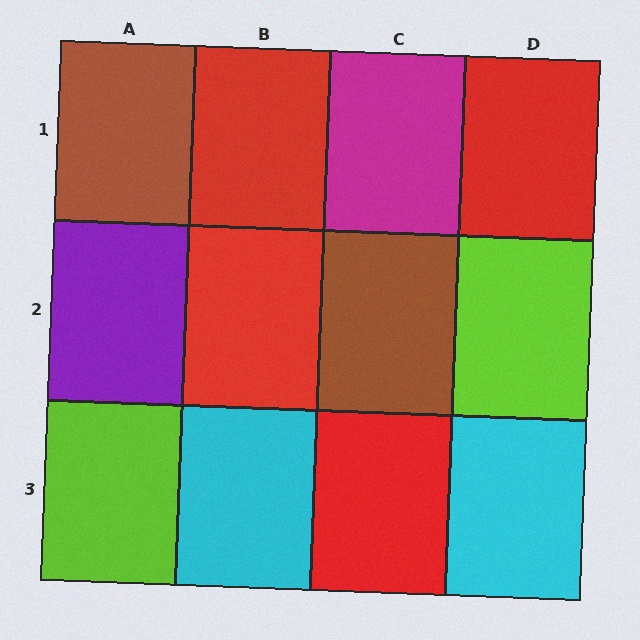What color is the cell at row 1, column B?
Red.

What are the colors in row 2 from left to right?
Purple, red, brown, lime.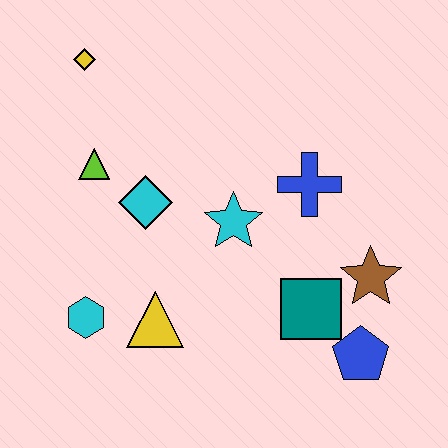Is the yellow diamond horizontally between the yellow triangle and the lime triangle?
No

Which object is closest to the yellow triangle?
The cyan hexagon is closest to the yellow triangle.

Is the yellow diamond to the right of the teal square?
No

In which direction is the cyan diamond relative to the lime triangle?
The cyan diamond is to the right of the lime triangle.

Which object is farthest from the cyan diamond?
The blue pentagon is farthest from the cyan diamond.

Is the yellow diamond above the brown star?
Yes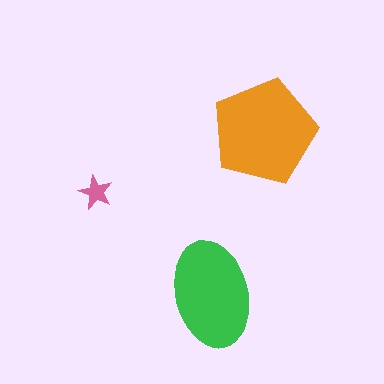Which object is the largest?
The orange pentagon.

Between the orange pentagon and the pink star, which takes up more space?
The orange pentagon.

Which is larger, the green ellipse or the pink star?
The green ellipse.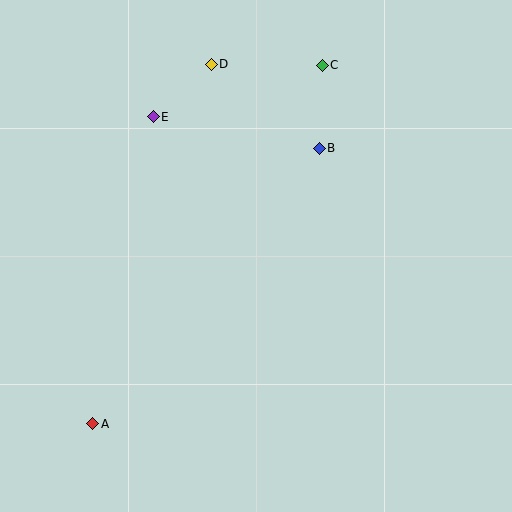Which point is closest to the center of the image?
Point B at (319, 148) is closest to the center.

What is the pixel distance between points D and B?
The distance between D and B is 137 pixels.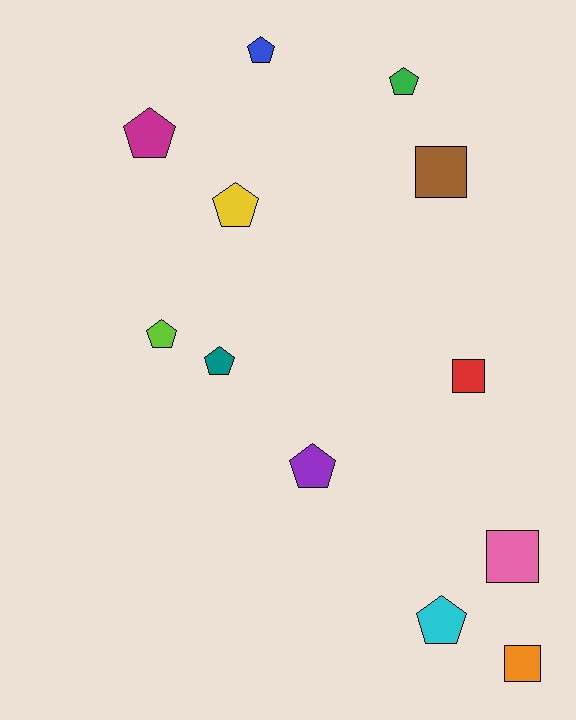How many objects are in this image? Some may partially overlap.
There are 12 objects.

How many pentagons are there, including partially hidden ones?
There are 8 pentagons.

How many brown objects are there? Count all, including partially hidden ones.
There is 1 brown object.